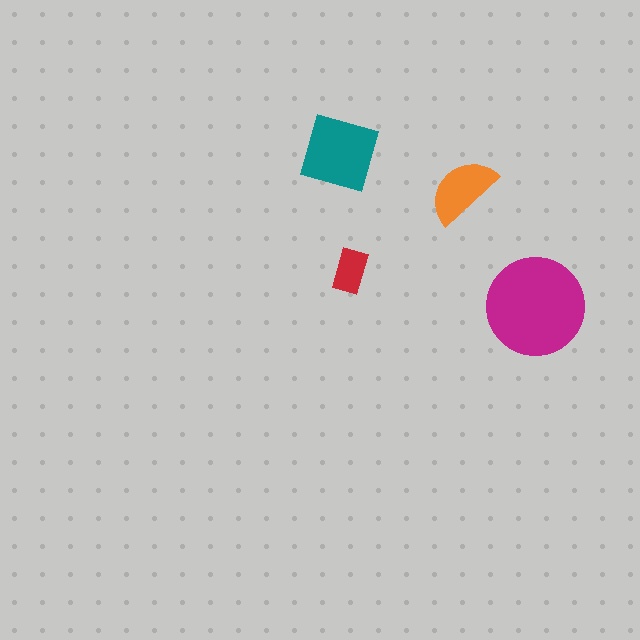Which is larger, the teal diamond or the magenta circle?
The magenta circle.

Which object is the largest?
The magenta circle.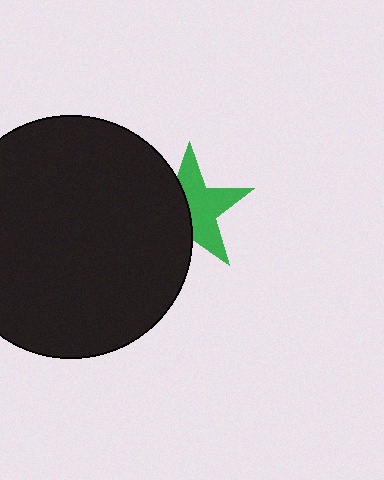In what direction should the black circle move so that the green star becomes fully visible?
The black circle should move left. That is the shortest direction to clear the overlap and leave the green star fully visible.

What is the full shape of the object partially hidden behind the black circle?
The partially hidden object is a green star.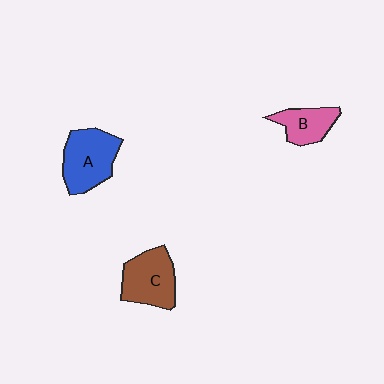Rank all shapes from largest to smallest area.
From largest to smallest: A (blue), C (brown), B (pink).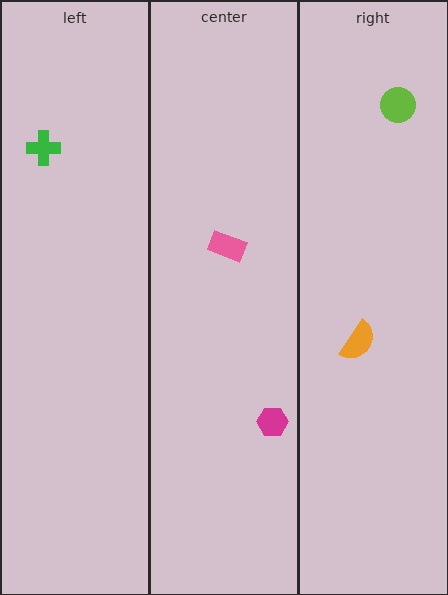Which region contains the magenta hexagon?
The center region.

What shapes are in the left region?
The green cross.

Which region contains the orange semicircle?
The right region.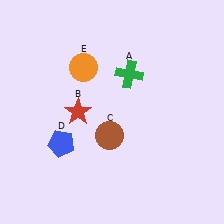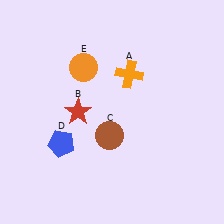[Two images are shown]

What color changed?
The cross (A) changed from green in Image 1 to orange in Image 2.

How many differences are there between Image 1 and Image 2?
There is 1 difference between the two images.